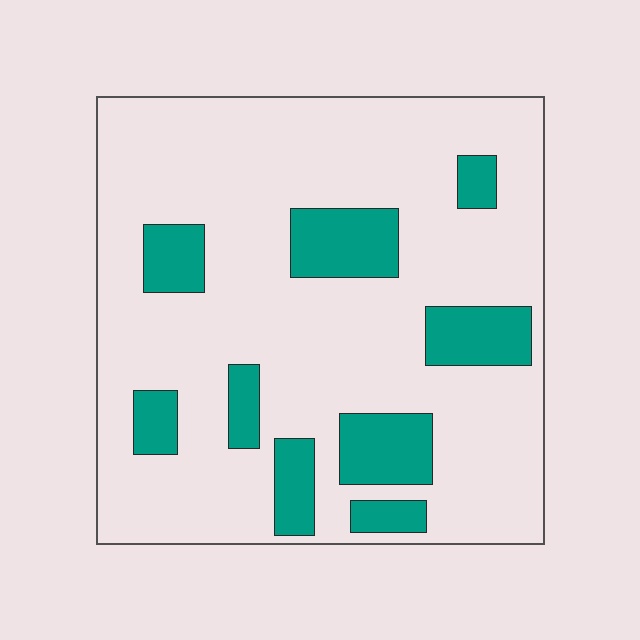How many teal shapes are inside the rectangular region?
9.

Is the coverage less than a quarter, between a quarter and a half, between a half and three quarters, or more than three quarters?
Less than a quarter.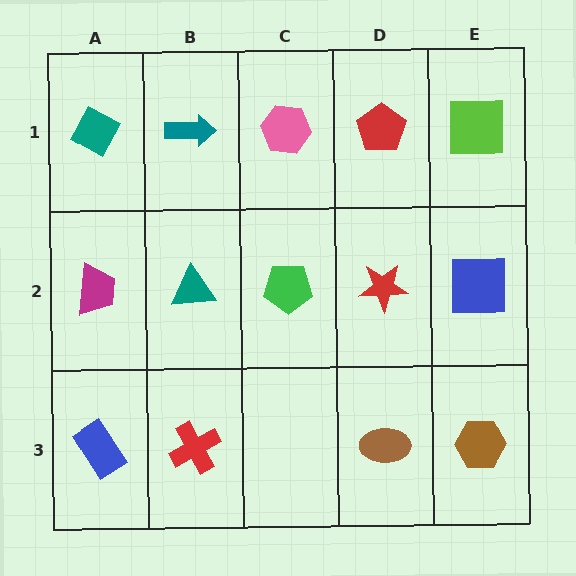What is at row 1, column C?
A pink hexagon.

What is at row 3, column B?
A red cross.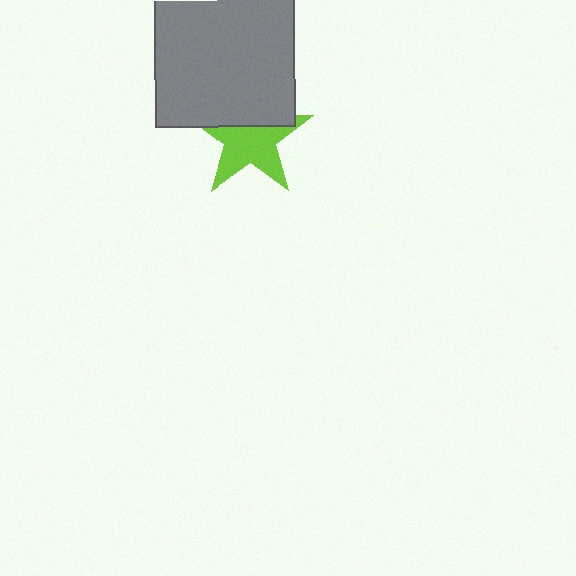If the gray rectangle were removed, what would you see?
You would see the complete lime star.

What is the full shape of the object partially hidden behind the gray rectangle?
The partially hidden object is a lime star.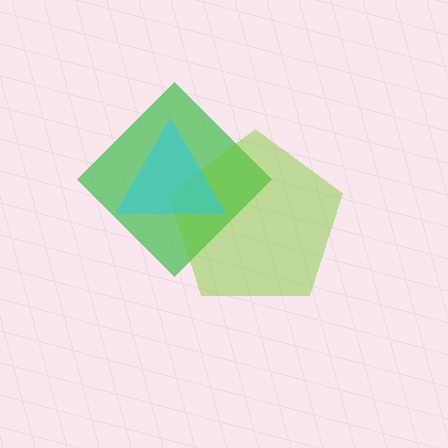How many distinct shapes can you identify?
There are 3 distinct shapes: a green diamond, a lime pentagon, a cyan triangle.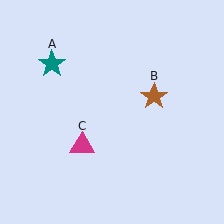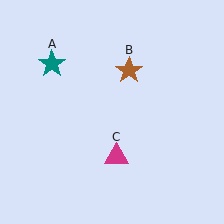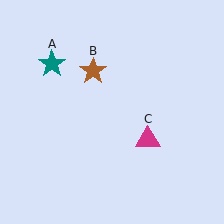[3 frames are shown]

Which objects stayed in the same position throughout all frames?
Teal star (object A) remained stationary.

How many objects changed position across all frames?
2 objects changed position: brown star (object B), magenta triangle (object C).